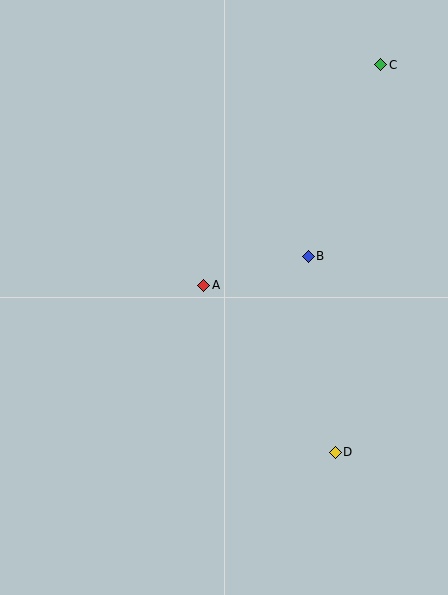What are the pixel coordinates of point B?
Point B is at (308, 256).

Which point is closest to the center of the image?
Point A at (204, 285) is closest to the center.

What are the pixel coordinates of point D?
Point D is at (335, 452).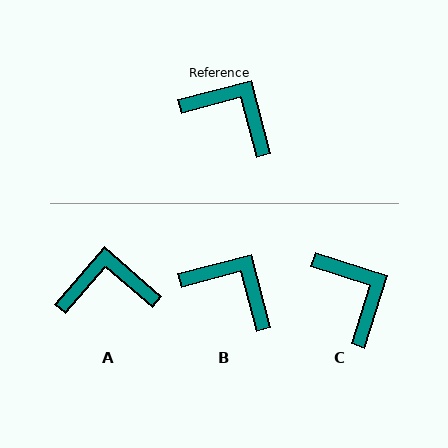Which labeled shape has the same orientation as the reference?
B.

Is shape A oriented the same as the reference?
No, it is off by about 35 degrees.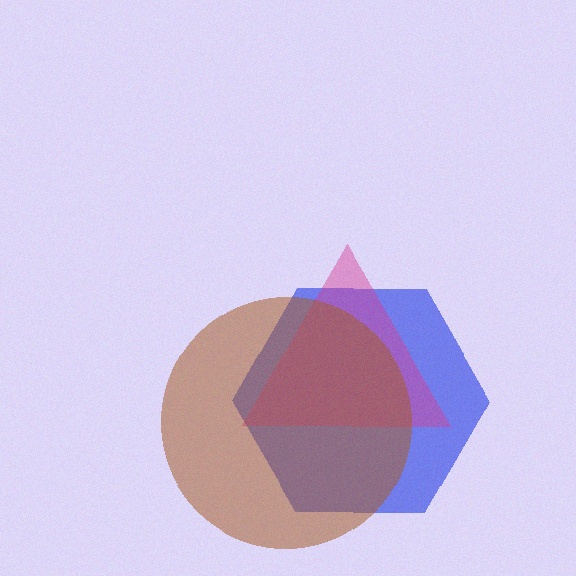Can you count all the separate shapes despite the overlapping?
Yes, there are 3 separate shapes.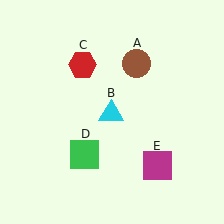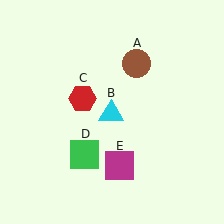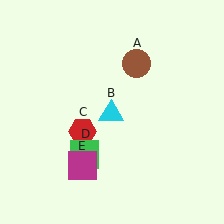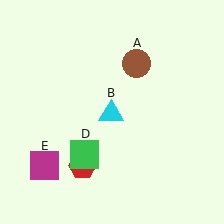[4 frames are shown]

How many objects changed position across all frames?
2 objects changed position: red hexagon (object C), magenta square (object E).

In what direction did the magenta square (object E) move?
The magenta square (object E) moved left.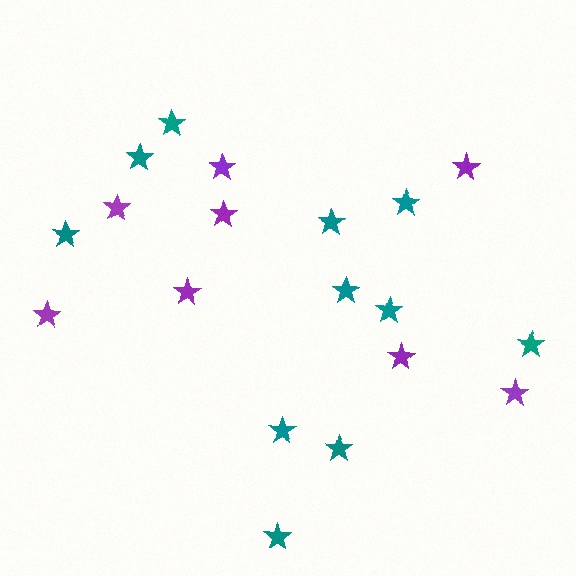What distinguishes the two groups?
There are 2 groups: one group of purple stars (8) and one group of teal stars (11).